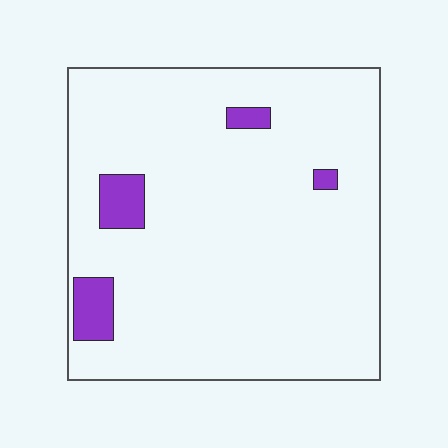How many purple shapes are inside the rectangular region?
4.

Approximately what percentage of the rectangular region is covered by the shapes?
Approximately 5%.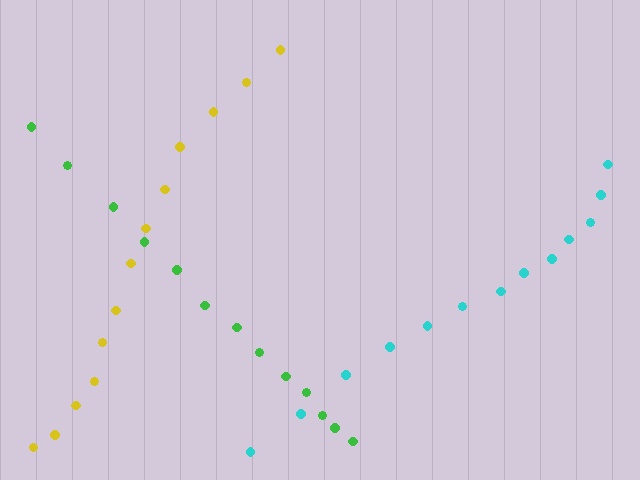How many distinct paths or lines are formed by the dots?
There are 3 distinct paths.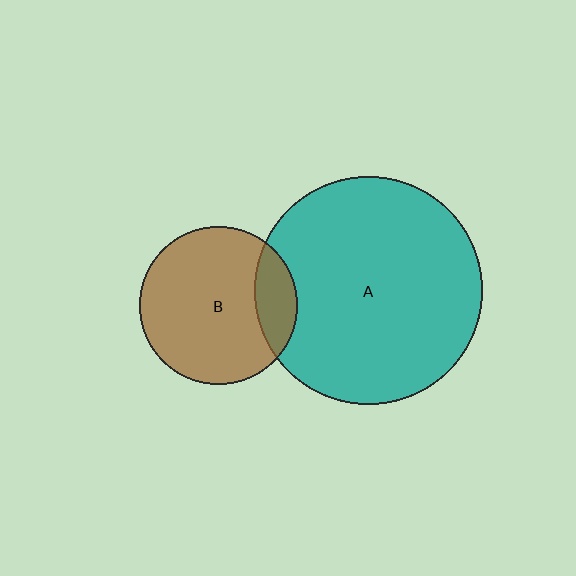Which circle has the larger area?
Circle A (teal).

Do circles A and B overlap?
Yes.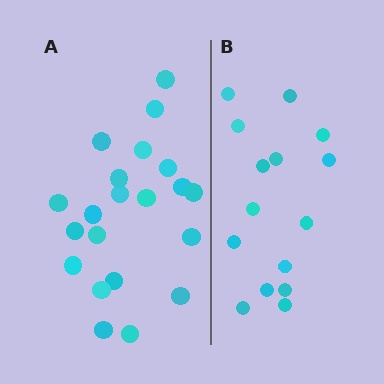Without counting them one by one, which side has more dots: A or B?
Region A (the left region) has more dots.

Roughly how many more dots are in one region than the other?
Region A has about 6 more dots than region B.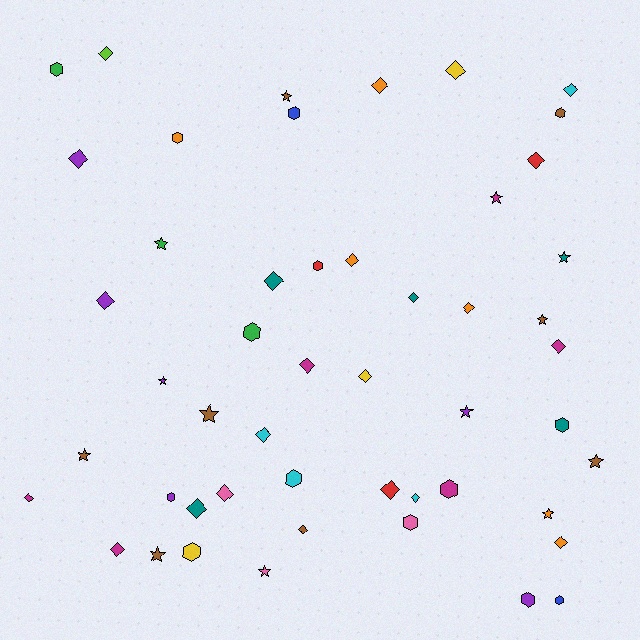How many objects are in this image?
There are 50 objects.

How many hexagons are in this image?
There are 14 hexagons.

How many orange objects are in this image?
There are 6 orange objects.